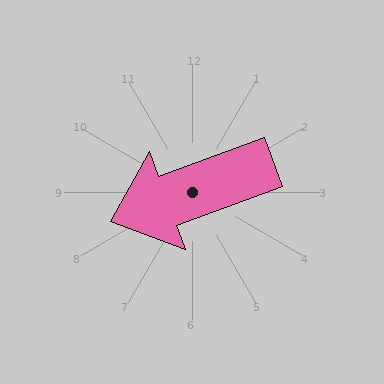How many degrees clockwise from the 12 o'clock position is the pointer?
Approximately 250 degrees.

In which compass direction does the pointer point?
West.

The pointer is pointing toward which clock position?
Roughly 8 o'clock.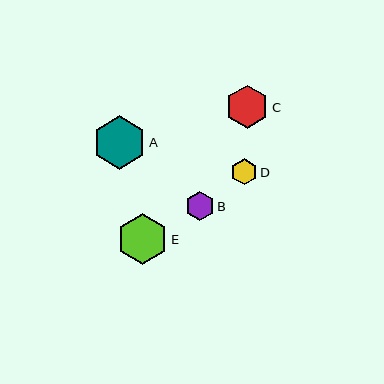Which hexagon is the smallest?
Hexagon D is the smallest with a size of approximately 26 pixels.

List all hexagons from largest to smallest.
From largest to smallest: A, E, C, B, D.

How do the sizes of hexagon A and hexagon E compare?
Hexagon A and hexagon E are approximately the same size.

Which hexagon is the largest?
Hexagon A is the largest with a size of approximately 53 pixels.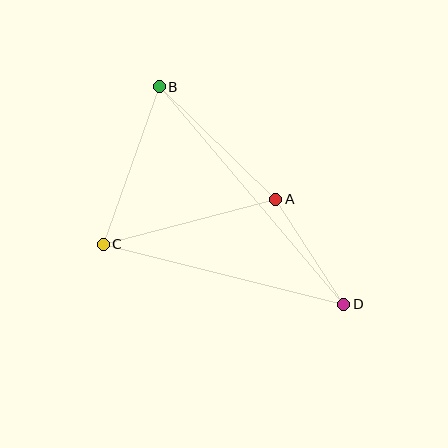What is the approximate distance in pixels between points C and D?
The distance between C and D is approximately 248 pixels.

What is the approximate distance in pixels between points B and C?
The distance between B and C is approximately 167 pixels.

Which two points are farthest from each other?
Points B and D are farthest from each other.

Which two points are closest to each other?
Points A and D are closest to each other.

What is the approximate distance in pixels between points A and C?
The distance between A and C is approximately 178 pixels.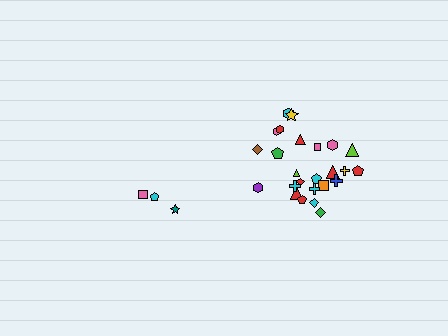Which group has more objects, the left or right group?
The right group.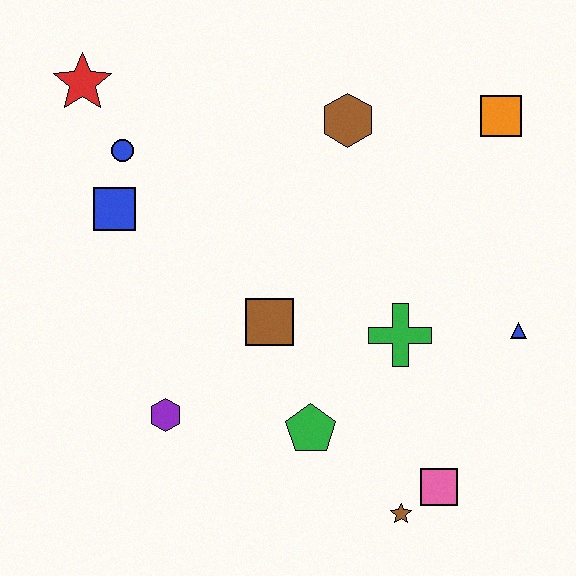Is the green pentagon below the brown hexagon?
Yes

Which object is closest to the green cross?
The blue triangle is closest to the green cross.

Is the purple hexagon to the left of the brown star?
Yes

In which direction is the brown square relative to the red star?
The brown square is below the red star.